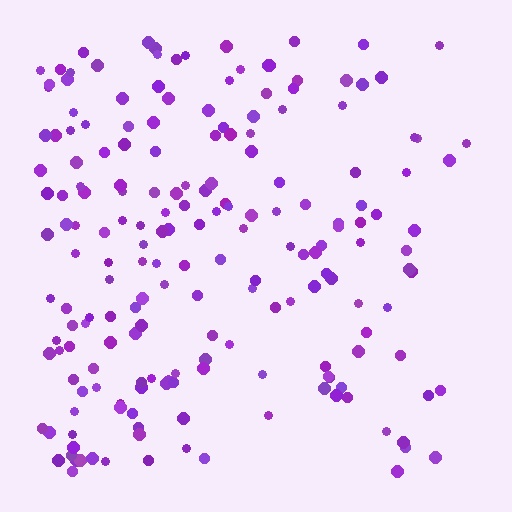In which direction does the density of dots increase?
From right to left, with the left side densest.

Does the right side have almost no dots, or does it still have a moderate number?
Still a moderate number, just noticeably fewer than the left.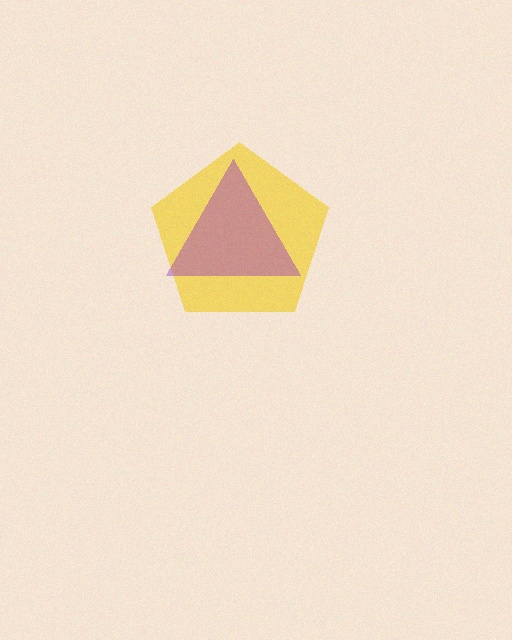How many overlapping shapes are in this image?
There are 2 overlapping shapes in the image.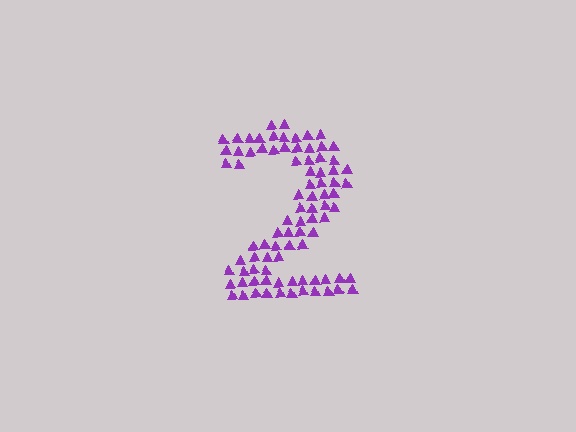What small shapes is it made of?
It is made of small triangles.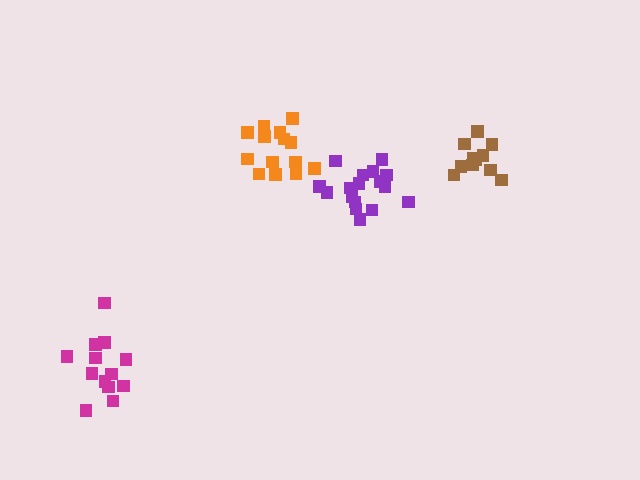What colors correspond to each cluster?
The clusters are colored: purple, orange, brown, magenta.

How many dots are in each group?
Group 1: 17 dots, Group 2: 14 dots, Group 3: 12 dots, Group 4: 13 dots (56 total).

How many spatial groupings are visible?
There are 4 spatial groupings.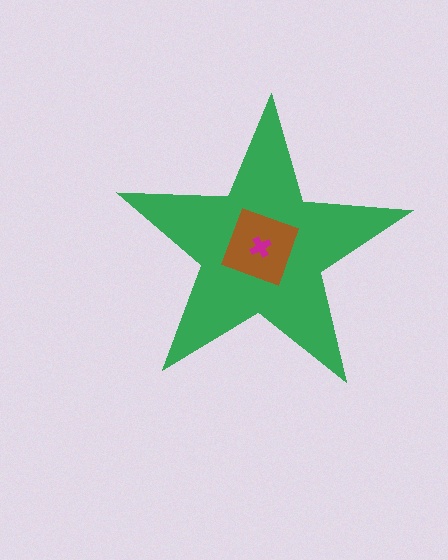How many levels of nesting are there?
3.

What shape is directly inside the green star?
The brown diamond.